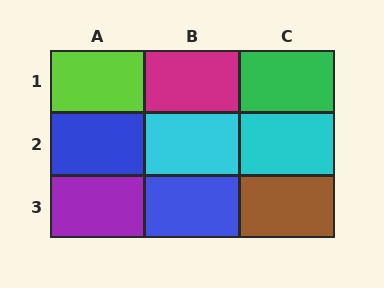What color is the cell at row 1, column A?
Lime.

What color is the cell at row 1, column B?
Magenta.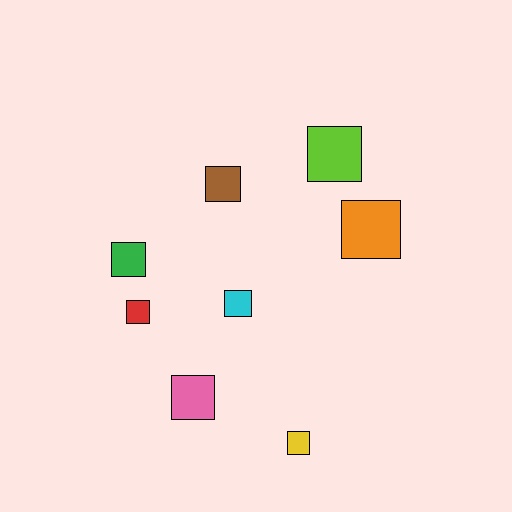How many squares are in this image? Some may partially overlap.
There are 8 squares.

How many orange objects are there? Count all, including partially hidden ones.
There is 1 orange object.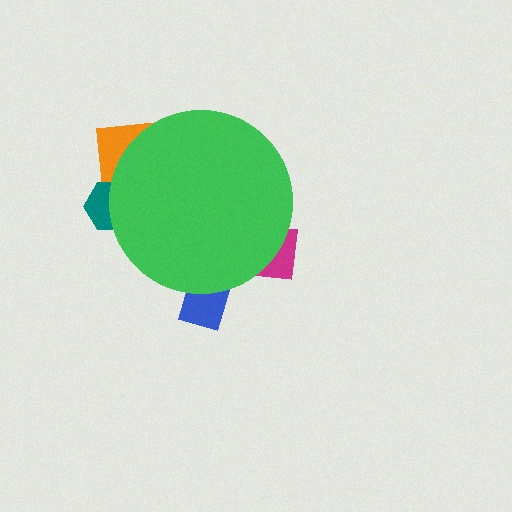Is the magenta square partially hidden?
Yes, the magenta square is partially hidden behind the green circle.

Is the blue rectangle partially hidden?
Yes, the blue rectangle is partially hidden behind the green circle.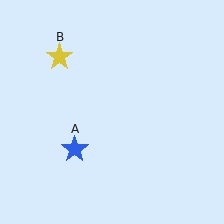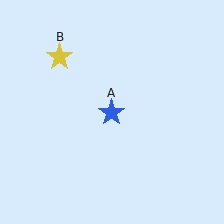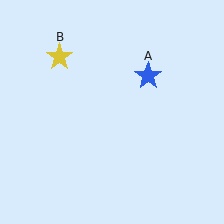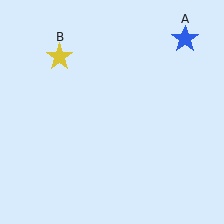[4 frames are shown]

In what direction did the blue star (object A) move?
The blue star (object A) moved up and to the right.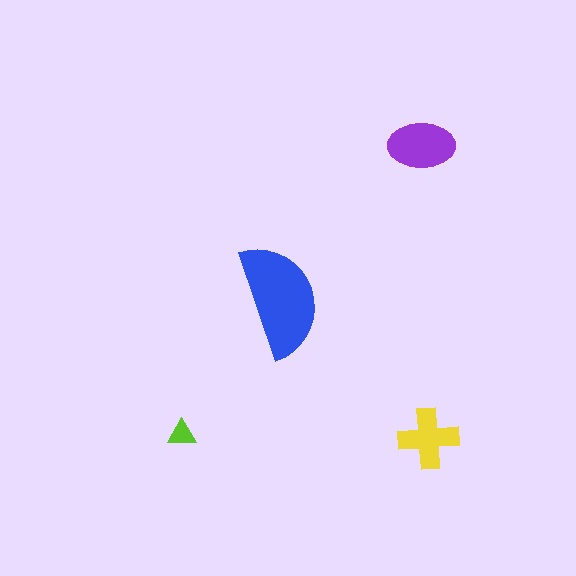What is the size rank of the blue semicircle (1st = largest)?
1st.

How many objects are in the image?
There are 4 objects in the image.